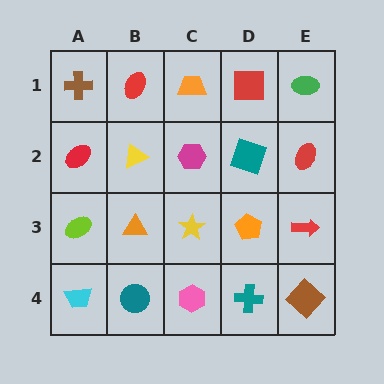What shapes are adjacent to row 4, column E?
A red arrow (row 3, column E), a teal cross (row 4, column D).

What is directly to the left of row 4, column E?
A teal cross.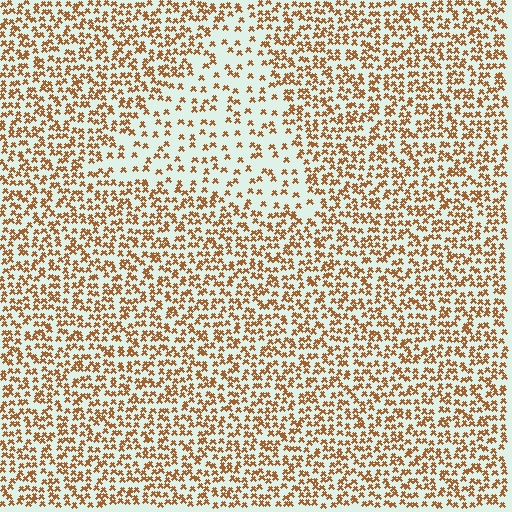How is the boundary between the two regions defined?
The boundary is defined by a change in element density (approximately 2.2x ratio). All elements are the same color, size, and shape.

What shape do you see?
I see a triangle.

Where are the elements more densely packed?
The elements are more densely packed outside the triangle boundary.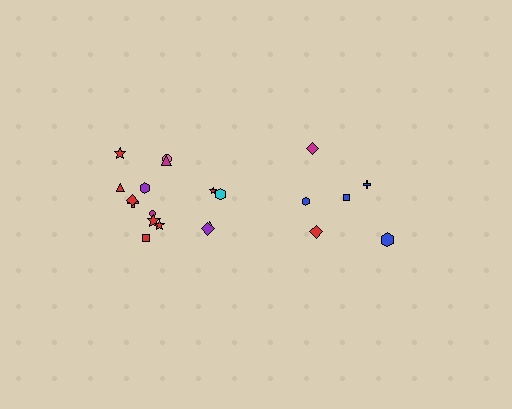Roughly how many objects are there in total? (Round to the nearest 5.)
Roughly 20 objects in total.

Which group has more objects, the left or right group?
The left group.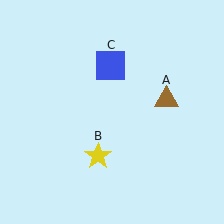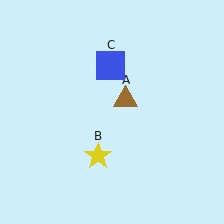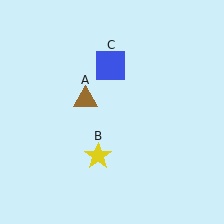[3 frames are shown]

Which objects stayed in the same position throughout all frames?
Yellow star (object B) and blue square (object C) remained stationary.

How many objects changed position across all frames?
1 object changed position: brown triangle (object A).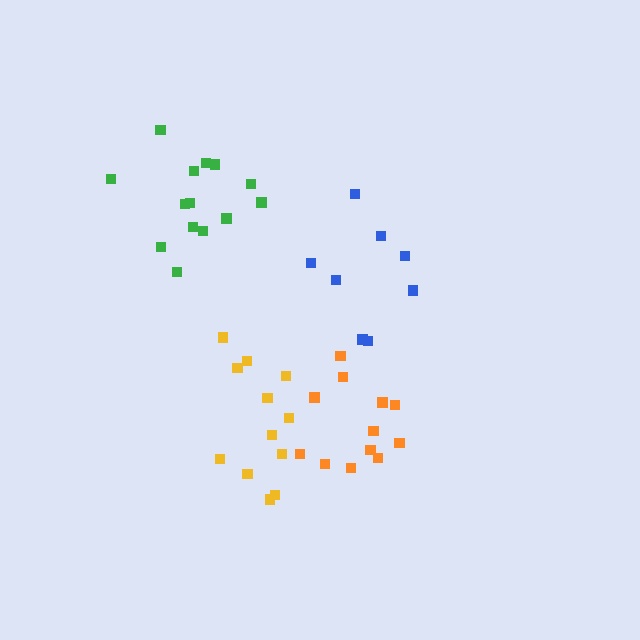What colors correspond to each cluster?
The clusters are colored: blue, green, orange, yellow.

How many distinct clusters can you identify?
There are 4 distinct clusters.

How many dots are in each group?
Group 1: 8 dots, Group 2: 14 dots, Group 3: 12 dots, Group 4: 12 dots (46 total).